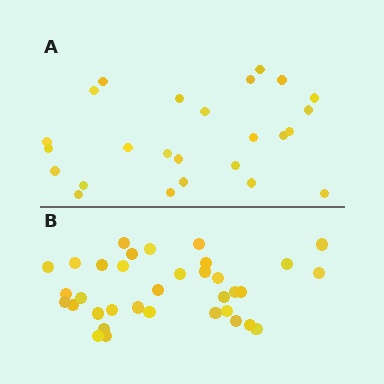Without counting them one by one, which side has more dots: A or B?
Region B (the bottom region) has more dots.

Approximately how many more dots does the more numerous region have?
Region B has roughly 10 or so more dots than region A.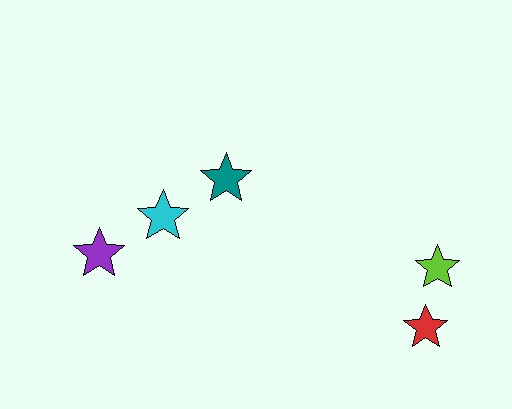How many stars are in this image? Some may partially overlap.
There are 5 stars.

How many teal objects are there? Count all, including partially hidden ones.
There is 1 teal object.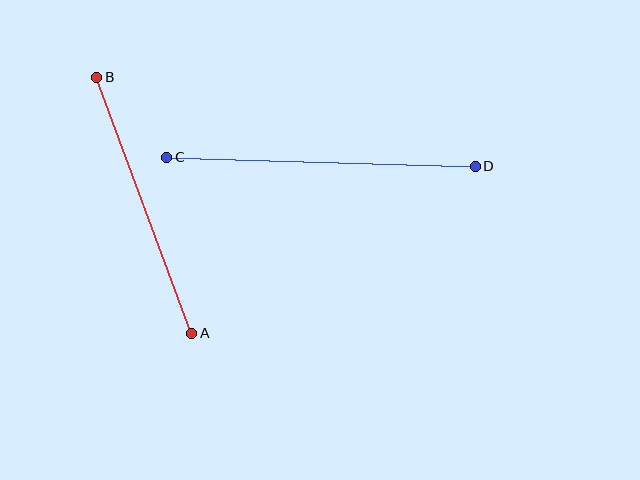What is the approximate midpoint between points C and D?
The midpoint is at approximately (321, 162) pixels.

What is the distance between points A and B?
The distance is approximately 273 pixels.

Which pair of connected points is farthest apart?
Points C and D are farthest apart.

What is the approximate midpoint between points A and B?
The midpoint is at approximately (144, 205) pixels.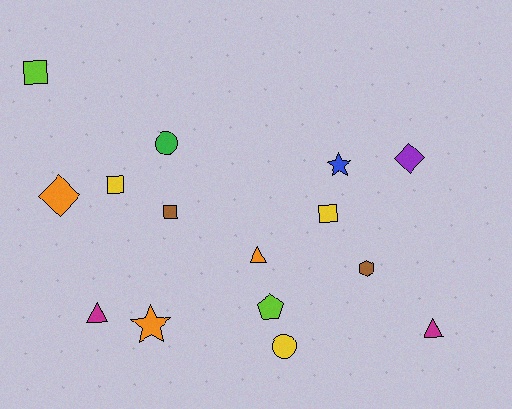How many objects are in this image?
There are 15 objects.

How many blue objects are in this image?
There is 1 blue object.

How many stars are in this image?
There are 2 stars.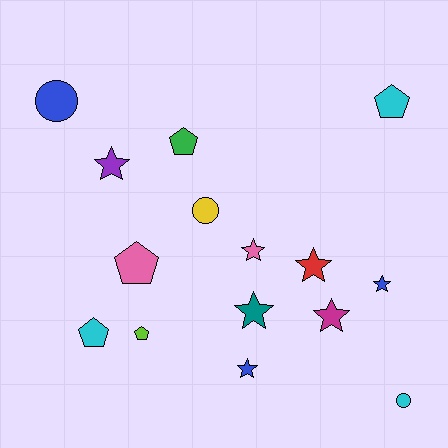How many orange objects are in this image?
There are no orange objects.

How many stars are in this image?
There are 7 stars.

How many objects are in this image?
There are 15 objects.